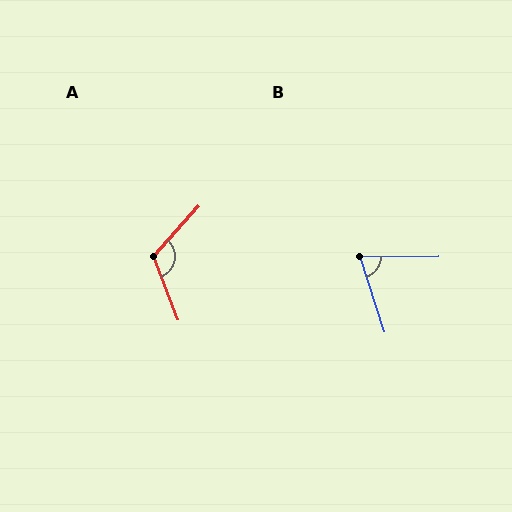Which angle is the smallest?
B, at approximately 72 degrees.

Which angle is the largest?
A, at approximately 117 degrees.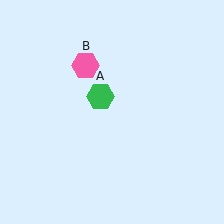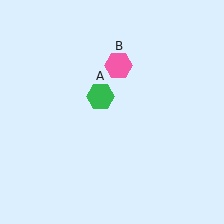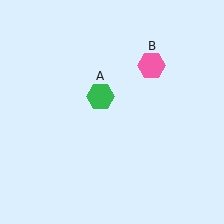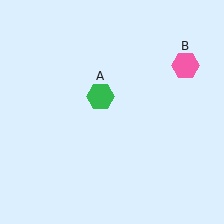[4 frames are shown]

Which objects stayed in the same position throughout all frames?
Green hexagon (object A) remained stationary.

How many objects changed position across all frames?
1 object changed position: pink hexagon (object B).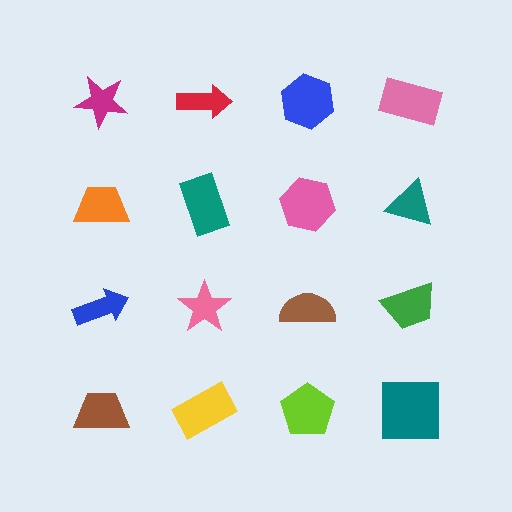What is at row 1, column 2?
A red arrow.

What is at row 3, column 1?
A blue arrow.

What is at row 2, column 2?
A teal rectangle.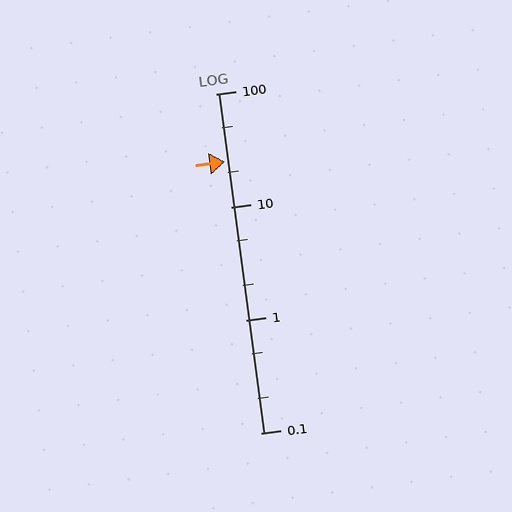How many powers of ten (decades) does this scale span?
The scale spans 3 decades, from 0.1 to 100.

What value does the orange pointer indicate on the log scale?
The pointer indicates approximately 25.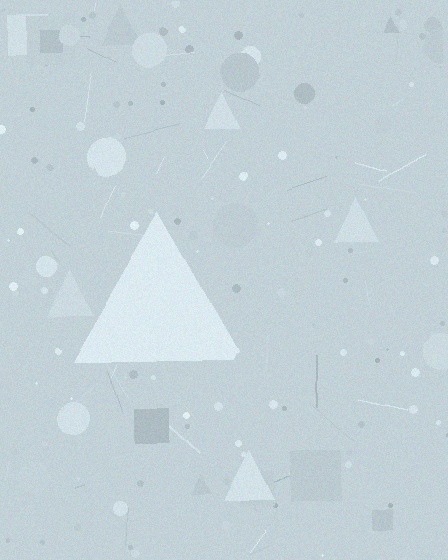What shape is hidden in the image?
A triangle is hidden in the image.